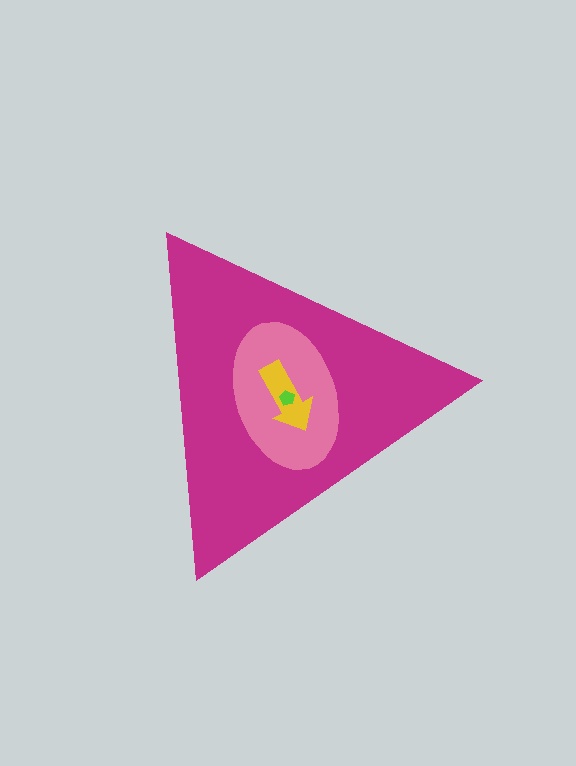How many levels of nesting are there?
4.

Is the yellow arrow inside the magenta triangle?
Yes.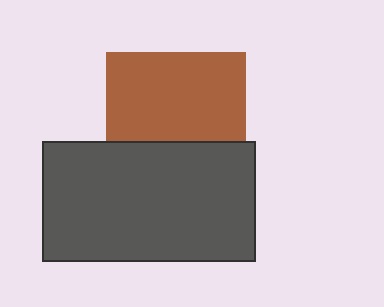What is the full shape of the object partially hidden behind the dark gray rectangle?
The partially hidden object is a brown square.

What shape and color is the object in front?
The object in front is a dark gray rectangle.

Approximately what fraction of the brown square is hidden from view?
Roughly 36% of the brown square is hidden behind the dark gray rectangle.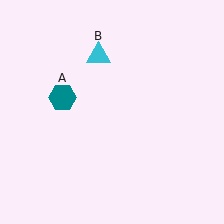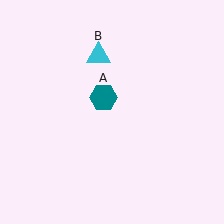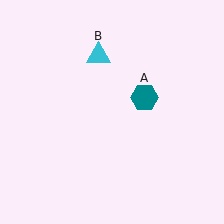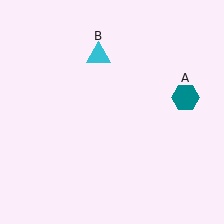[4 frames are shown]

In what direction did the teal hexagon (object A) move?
The teal hexagon (object A) moved right.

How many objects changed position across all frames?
1 object changed position: teal hexagon (object A).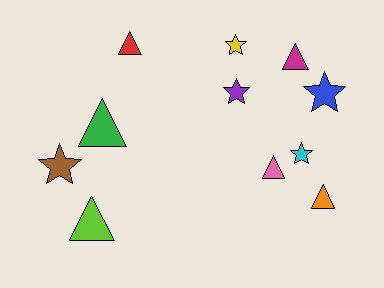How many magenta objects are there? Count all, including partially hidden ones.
There is 1 magenta object.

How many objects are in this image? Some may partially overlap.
There are 11 objects.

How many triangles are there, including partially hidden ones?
There are 6 triangles.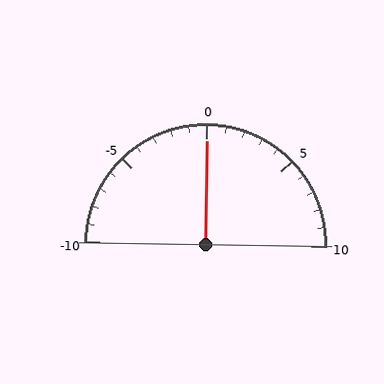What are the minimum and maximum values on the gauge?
The gauge ranges from -10 to 10.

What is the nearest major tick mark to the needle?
The nearest major tick mark is 0.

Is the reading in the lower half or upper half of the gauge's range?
The reading is in the upper half of the range (-10 to 10).